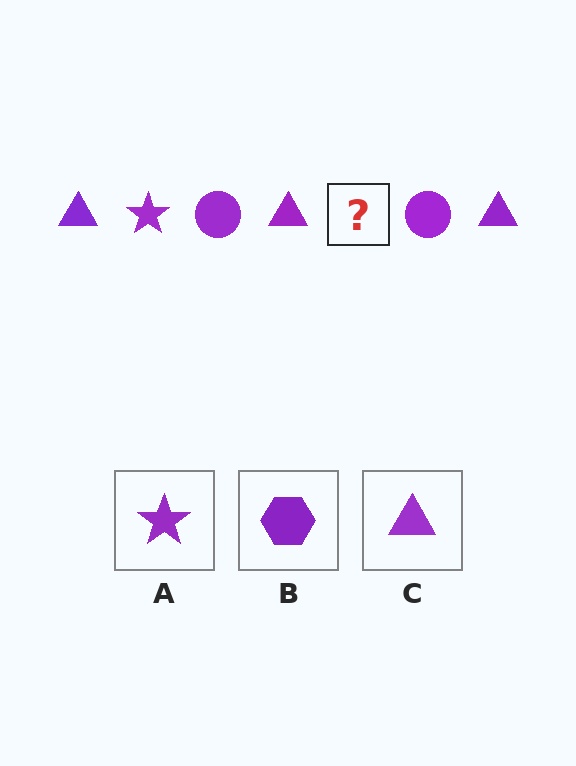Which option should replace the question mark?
Option A.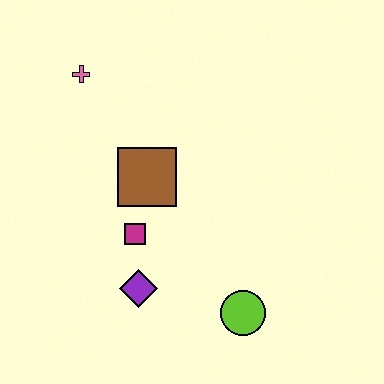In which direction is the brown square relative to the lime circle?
The brown square is above the lime circle.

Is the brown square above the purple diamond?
Yes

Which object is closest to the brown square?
The magenta square is closest to the brown square.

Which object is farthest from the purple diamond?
The pink cross is farthest from the purple diamond.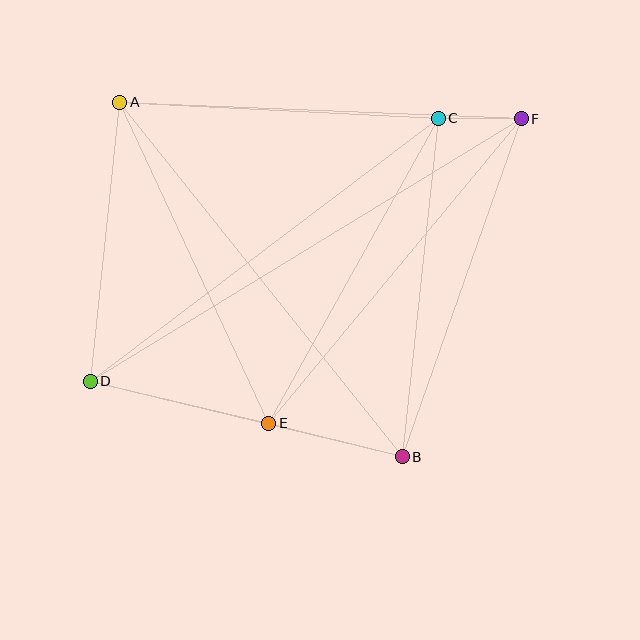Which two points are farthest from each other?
Points D and F are farthest from each other.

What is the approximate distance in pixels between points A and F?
The distance between A and F is approximately 402 pixels.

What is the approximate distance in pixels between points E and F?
The distance between E and F is approximately 396 pixels.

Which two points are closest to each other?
Points C and F are closest to each other.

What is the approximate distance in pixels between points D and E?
The distance between D and E is approximately 183 pixels.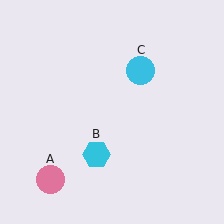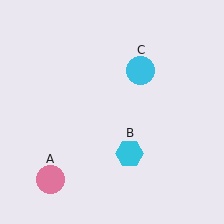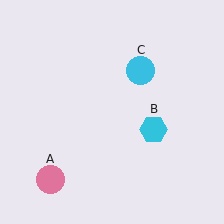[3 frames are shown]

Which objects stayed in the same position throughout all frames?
Pink circle (object A) and cyan circle (object C) remained stationary.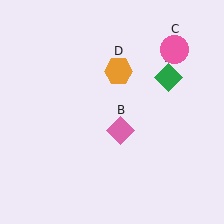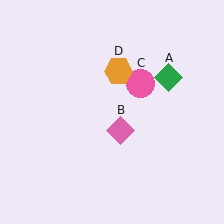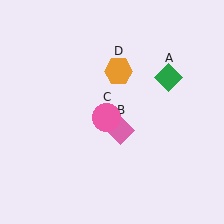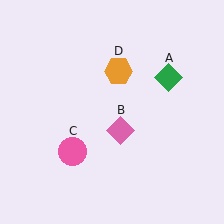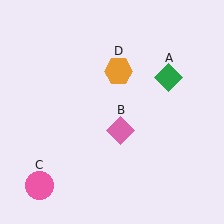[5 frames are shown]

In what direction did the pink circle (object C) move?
The pink circle (object C) moved down and to the left.